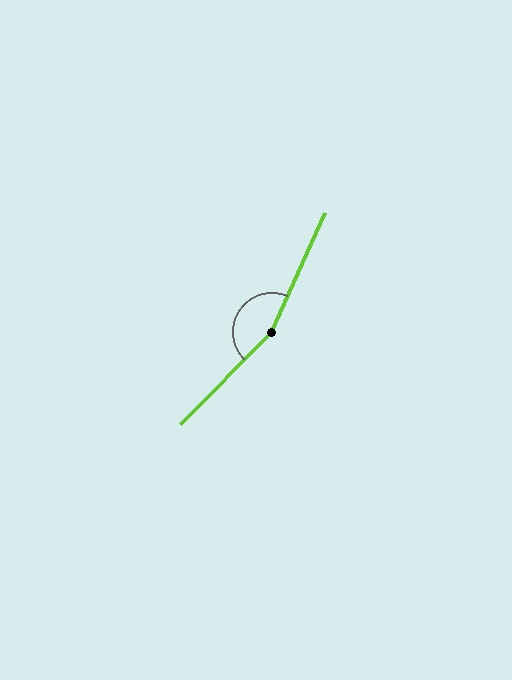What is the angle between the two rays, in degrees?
Approximately 159 degrees.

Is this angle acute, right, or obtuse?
It is obtuse.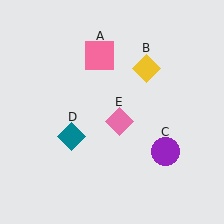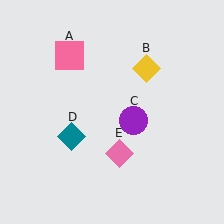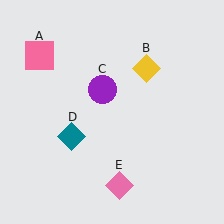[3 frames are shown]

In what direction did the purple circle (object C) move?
The purple circle (object C) moved up and to the left.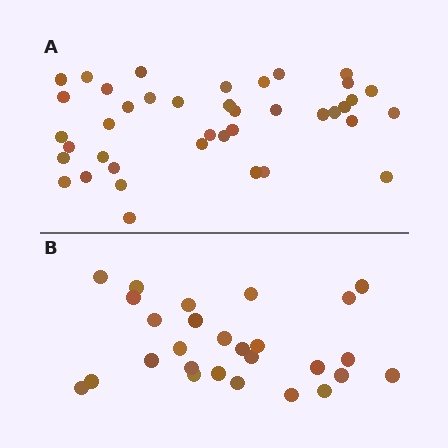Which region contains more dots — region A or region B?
Region A (the top region) has more dots.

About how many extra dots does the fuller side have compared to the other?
Region A has approximately 15 more dots than region B.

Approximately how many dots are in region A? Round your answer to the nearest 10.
About 40 dots.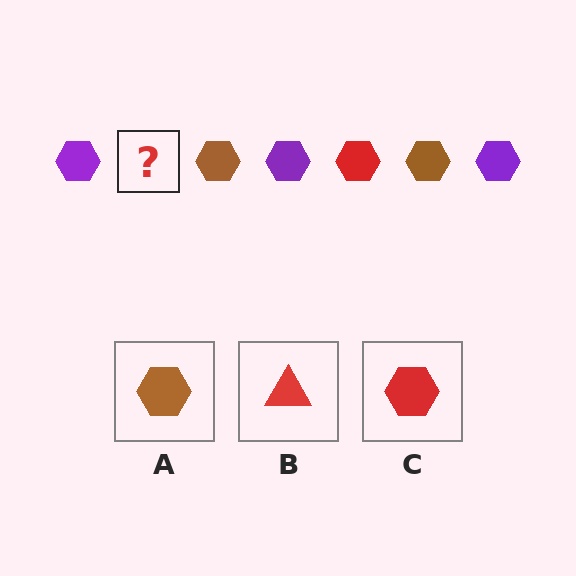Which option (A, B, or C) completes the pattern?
C.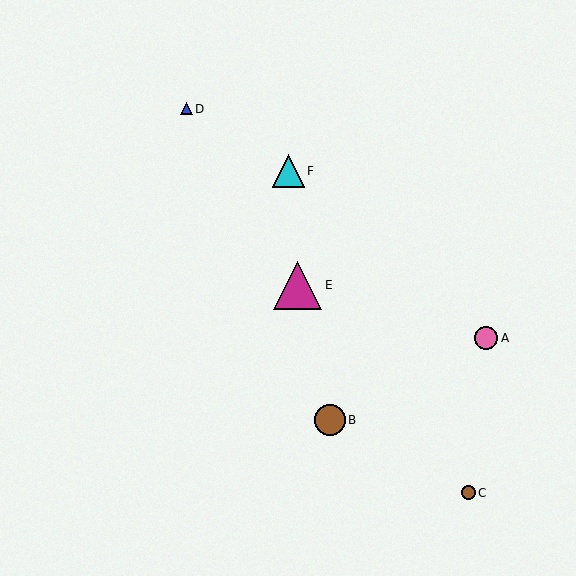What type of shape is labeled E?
Shape E is a magenta triangle.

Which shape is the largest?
The magenta triangle (labeled E) is the largest.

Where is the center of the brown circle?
The center of the brown circle is at (468, 493).